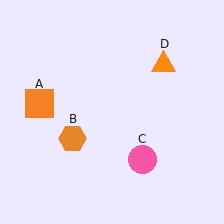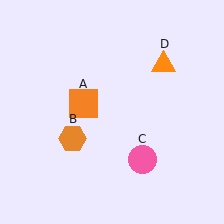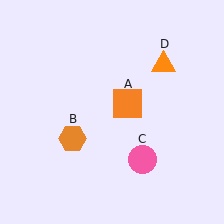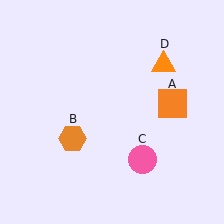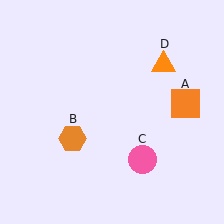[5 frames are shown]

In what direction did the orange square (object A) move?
The orange square (object A) moved right.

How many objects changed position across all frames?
1 object changed position: orange square (object A).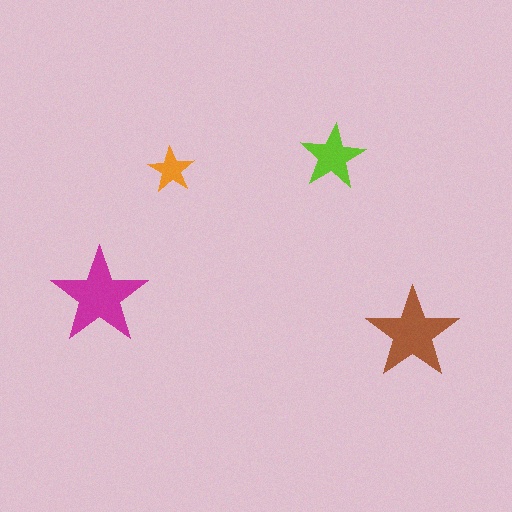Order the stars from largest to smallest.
the magenta one, the brown one, the lime one, the orange one.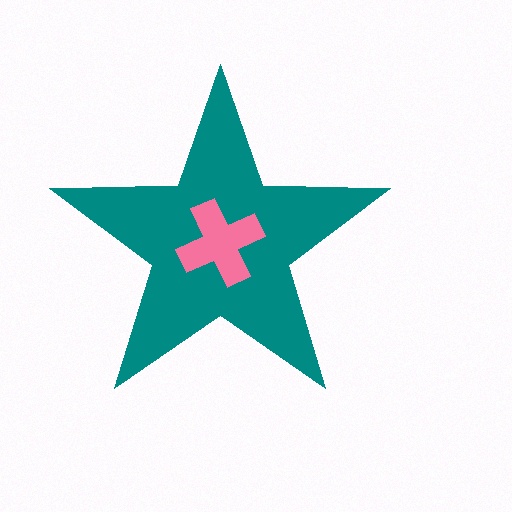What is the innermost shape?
The pink cross.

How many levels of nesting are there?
2.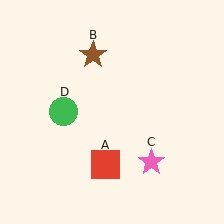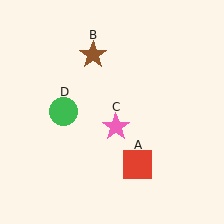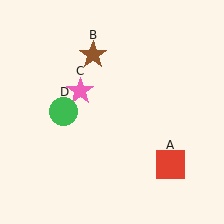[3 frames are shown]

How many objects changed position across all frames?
2 objects changed position: red square (object A), pink star (object C).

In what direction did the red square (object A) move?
The red square (object A) moved right.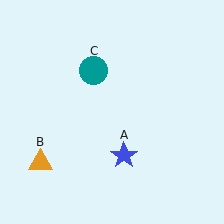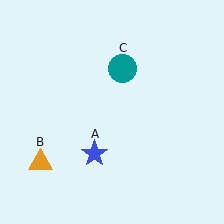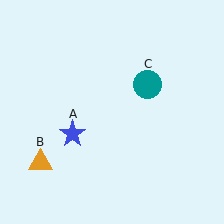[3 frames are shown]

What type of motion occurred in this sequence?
The blue star (object A), teal circle (object C) rotated clockwise around the center of the scene.